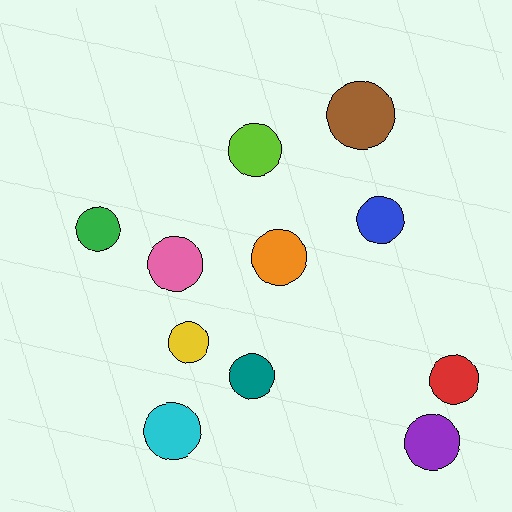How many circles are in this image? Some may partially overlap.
There are 11 circles.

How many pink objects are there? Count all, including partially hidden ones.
There is 1 pink object.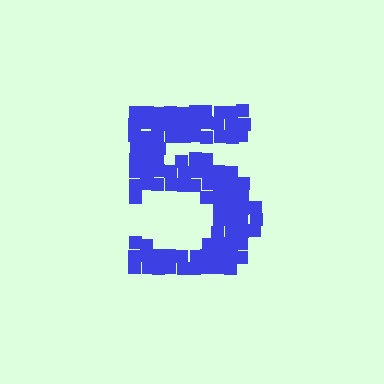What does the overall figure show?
The overall figure shows the digit 5.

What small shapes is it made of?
It is made of small squares.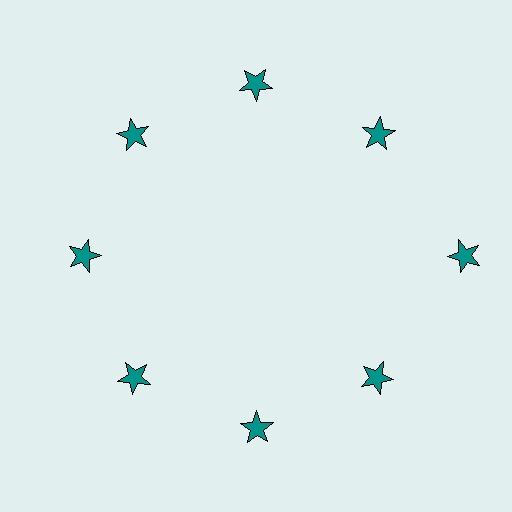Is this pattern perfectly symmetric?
No. The 8 teal stars are arranged in a ring, but one element near the 3 o'clock position is pushed outward from the center, breaking the 8-fold rotational symmetry.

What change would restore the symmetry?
The symmetry would be restored by moving it inward, back onto the ring so that all 8 stars sit at equal angles and equal distance from the center.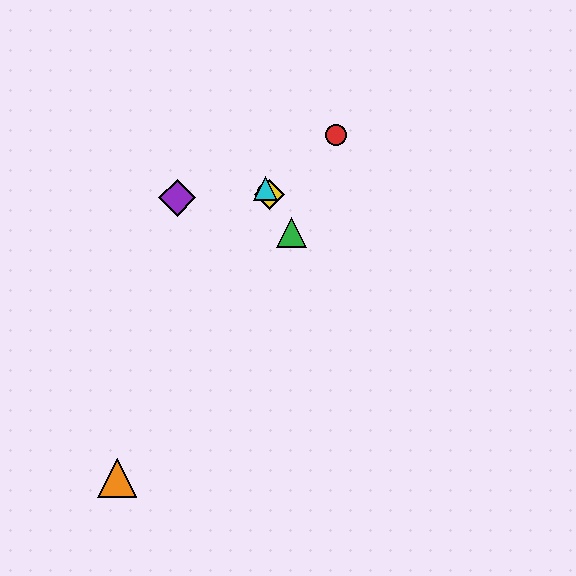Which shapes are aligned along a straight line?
The blue circle, the green triangle, the yellow diamond, the cyan triangle are aligned along a straight line.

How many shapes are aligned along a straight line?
4 shapes (the blue circle, the green triangle, the yellow diamond, the cyan triangle) are aligned along a straight line.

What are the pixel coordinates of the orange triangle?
The orange triangle is at (117, 478).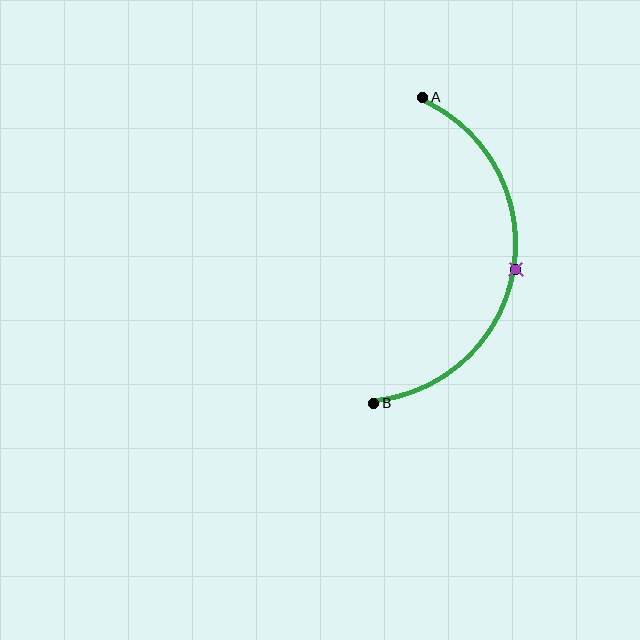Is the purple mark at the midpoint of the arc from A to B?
Yes. The purple mark lies on the arc at equal arc-length from both A and B — it is the arc midpoint.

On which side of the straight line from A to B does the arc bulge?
The arc bulges to the right of the straight line connecting A and B.